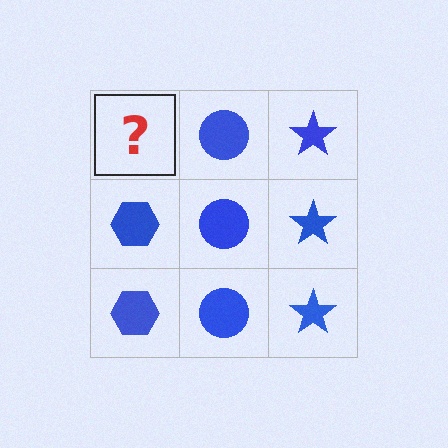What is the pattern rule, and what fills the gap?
The rule is that each column has a consistent shape. The gap should be filled with a blue hexagon.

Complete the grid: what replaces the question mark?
The question mark should be replaced with a blue hexagon.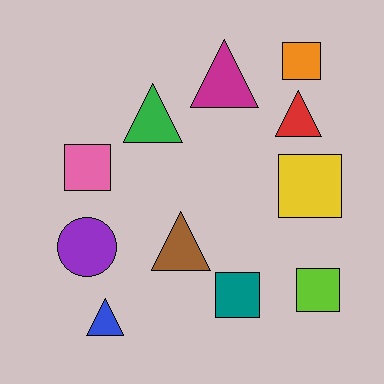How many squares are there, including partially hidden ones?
There are 5 squares.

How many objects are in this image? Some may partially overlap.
There are 11 objects.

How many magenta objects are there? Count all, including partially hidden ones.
There is 1 magenta object.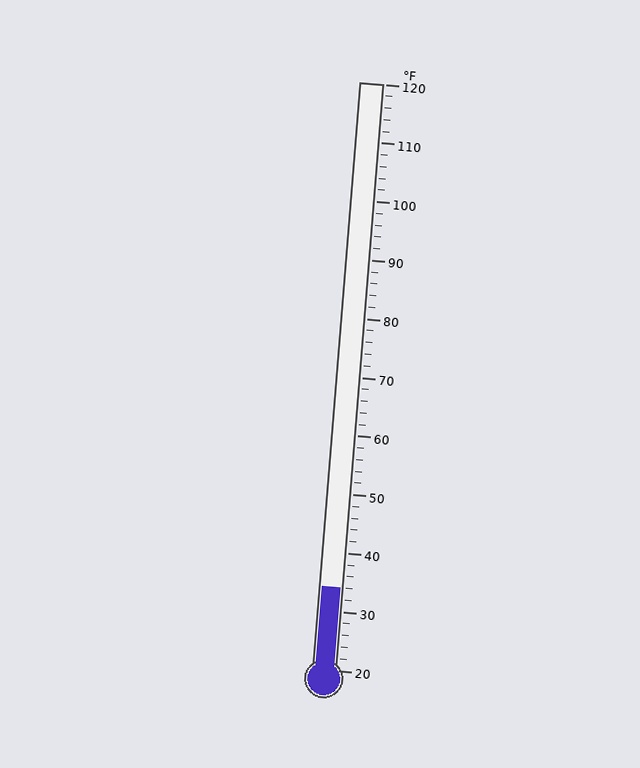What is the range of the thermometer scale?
The thermometer scale ranges from 20°F to 120°F.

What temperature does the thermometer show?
The thermometer shows approximately 34°F.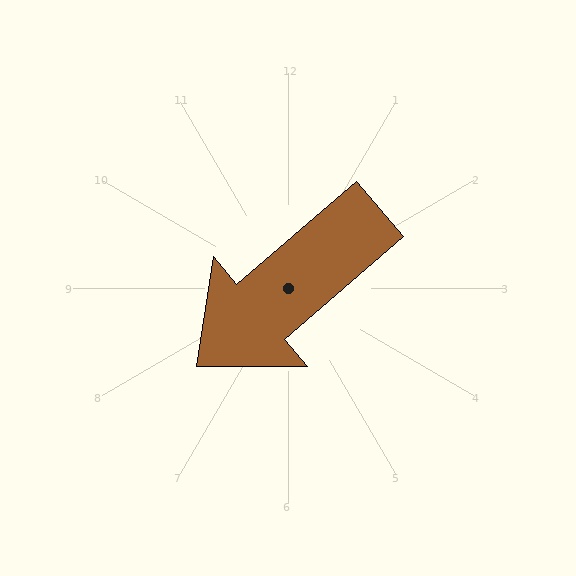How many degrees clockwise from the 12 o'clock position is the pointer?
Approximately 229 degrees.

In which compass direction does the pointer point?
Southwest.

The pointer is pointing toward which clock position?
Roughly 8 o'clock.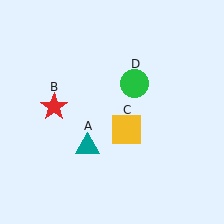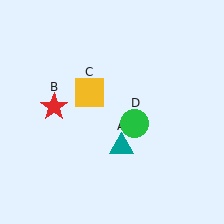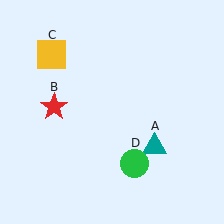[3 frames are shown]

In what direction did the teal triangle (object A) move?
The teal triangle (object A) moved right.